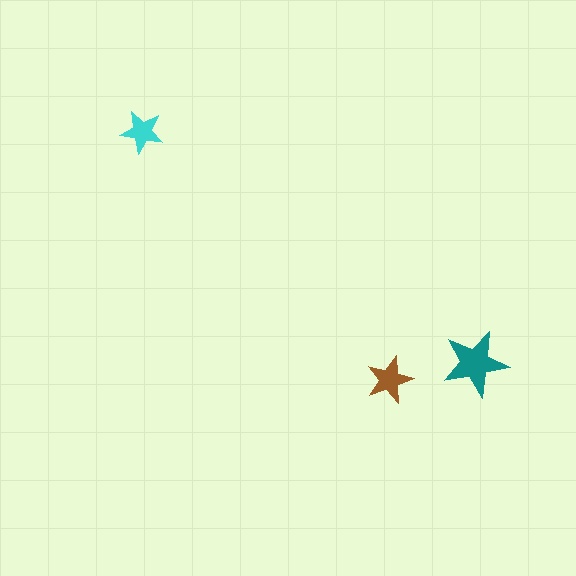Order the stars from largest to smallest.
the teal one, the brown one, the cyan one.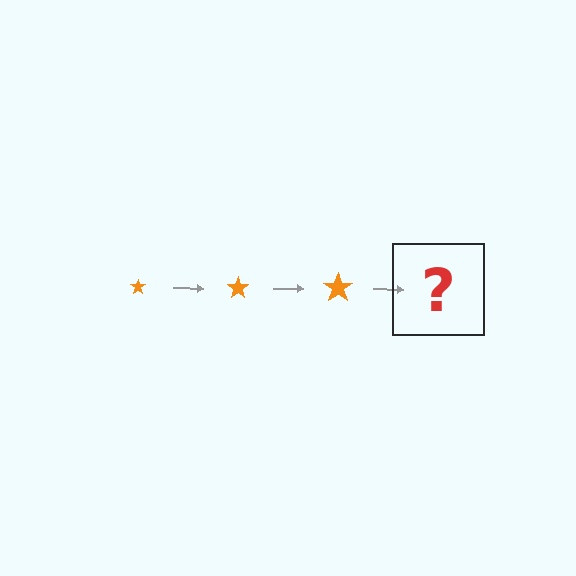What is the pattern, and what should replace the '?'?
The pattern is that the star gets progressively larger each step. The '?' should be an orange star, larger than the previous one.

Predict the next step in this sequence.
The next step is an orange star, larger than the previous one.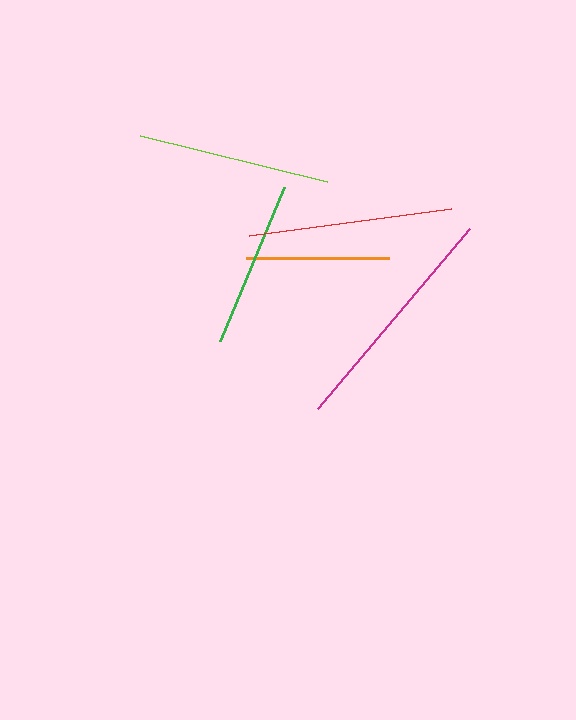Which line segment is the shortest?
The orange line is the shortest at approximately 143 pixels.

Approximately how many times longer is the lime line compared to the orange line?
The lime line is approximately 1.3 times the length of the orange line.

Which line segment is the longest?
The magenta line is the longest at approximately 235 pixels.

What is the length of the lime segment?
The lime segment is approximately 192 pixels long.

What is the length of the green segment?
The green segment is approximately 167 pixels long.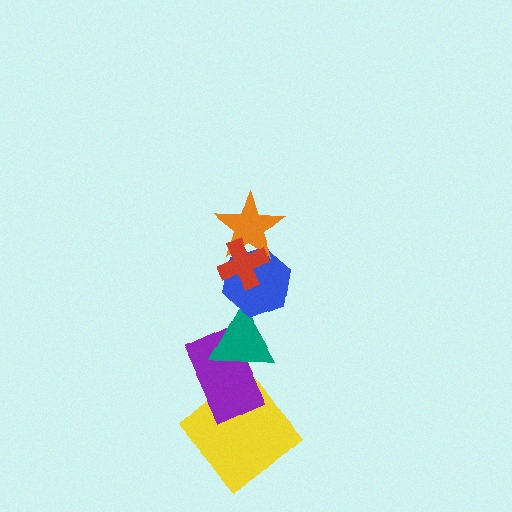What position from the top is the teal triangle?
The teal triangle is 4th from the top.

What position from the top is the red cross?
The red cross is 1st from the top.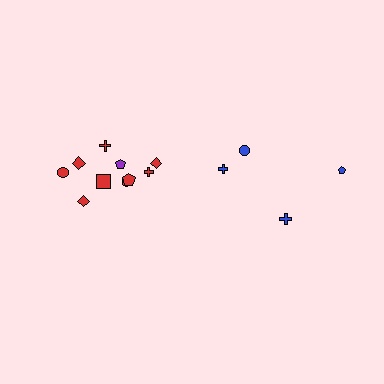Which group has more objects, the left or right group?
The left group.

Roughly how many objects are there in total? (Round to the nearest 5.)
Roughly 15 objects in total.